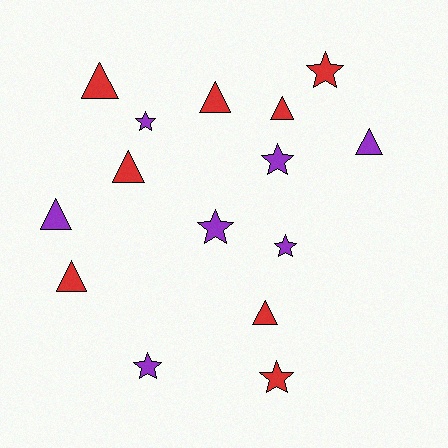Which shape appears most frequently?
Triangle, with 8 objects.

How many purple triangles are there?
There are 2 purple triangles.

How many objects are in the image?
There are 15 objects.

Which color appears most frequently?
Red, with 8 objects.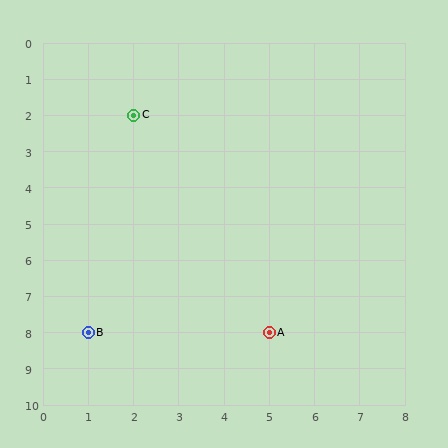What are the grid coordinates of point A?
Point A is at grid coordinates (5, 8).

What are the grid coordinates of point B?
Point B is at grid coordinates (1, 8).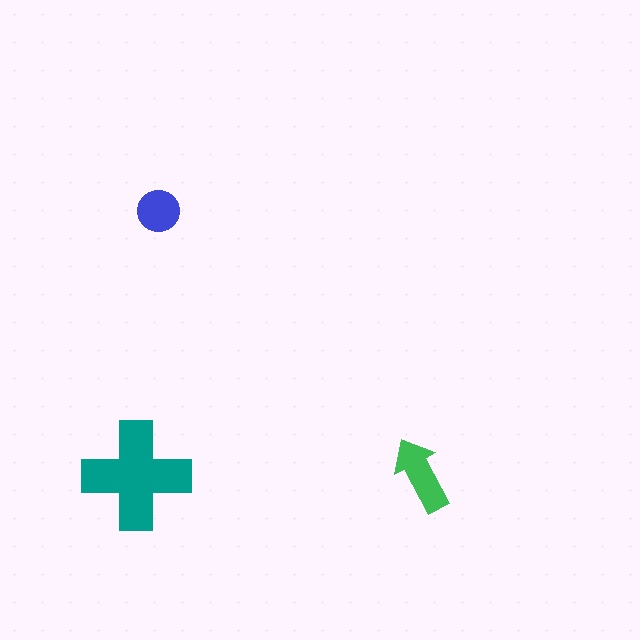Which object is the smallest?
The blue circle.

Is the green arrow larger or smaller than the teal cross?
Smaller.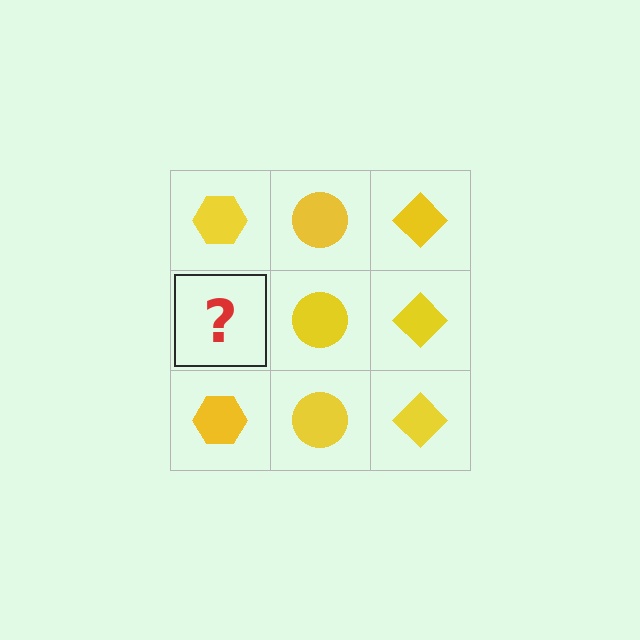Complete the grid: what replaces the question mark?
The question mark should be replaced with a yellow hexagon.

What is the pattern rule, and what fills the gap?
The rule is that each column has a consistent shape. The gap should be filled with a yellow hexagon.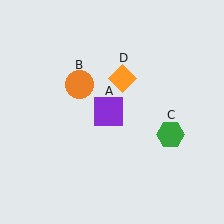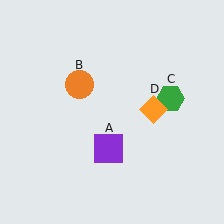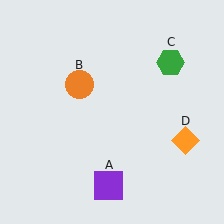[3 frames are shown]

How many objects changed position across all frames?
3 objects changed position: purple square (object A), green hexagon (object C), orange diamond (object D).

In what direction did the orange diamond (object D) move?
The orange diamond (object D) moved down and to the right.